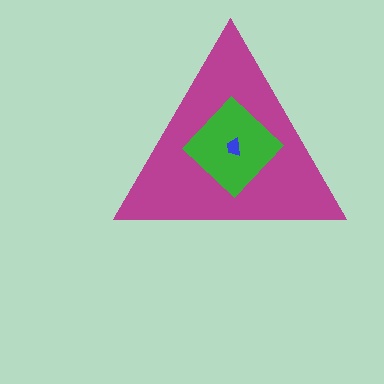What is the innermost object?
The blue trapezoid.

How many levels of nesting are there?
3.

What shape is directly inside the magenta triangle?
The green diamond.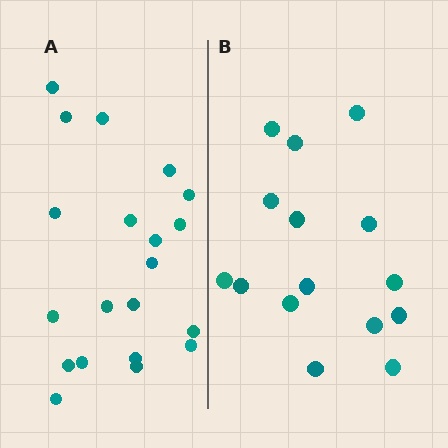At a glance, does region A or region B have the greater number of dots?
Region A (the left region) has more dots.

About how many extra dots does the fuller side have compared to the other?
Region A has about 5 more dots than region B.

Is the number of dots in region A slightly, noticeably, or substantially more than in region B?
Region A has noticeably more, but not dramatically so. The ratio is roughly 1.3 to 1.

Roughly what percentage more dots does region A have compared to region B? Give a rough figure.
About 35% more.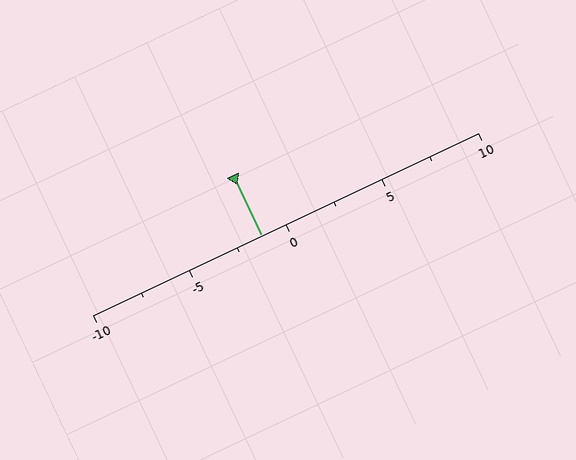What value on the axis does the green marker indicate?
The marker indicates approximately -1.2.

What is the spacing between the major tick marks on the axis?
The major ticks are spaced 5 apart.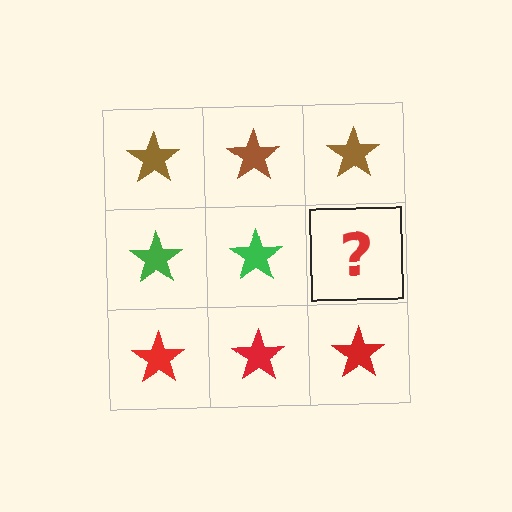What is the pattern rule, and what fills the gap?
The rule is that each row has a consistent color. The gap should be filled with a green star.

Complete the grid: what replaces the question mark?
The question mark should be replaced with a green star.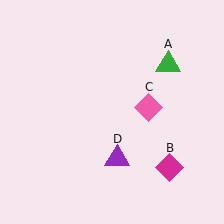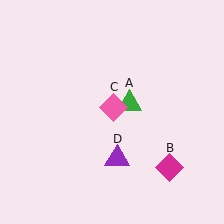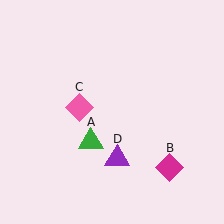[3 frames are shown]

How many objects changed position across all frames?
2 objects changed position: green triangle (object A), pink diamond (object C).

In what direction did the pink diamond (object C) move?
The pink diamond (object C) moved left.